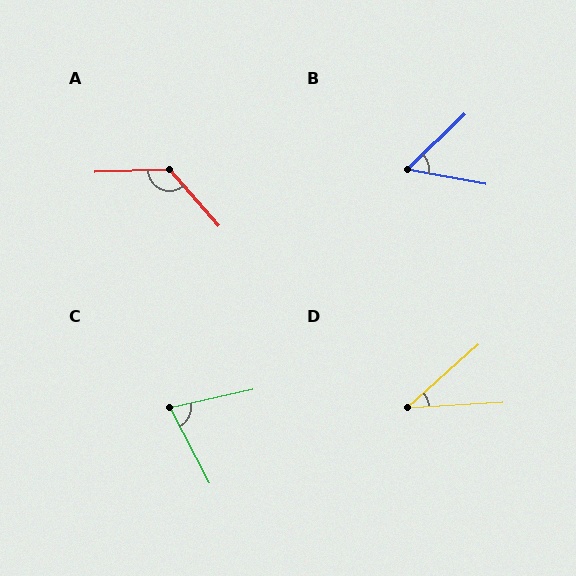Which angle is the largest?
A, at approximately 130 degrees.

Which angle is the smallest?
D, at approximately 39 degrees.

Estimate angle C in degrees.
Approximately 74 degrees.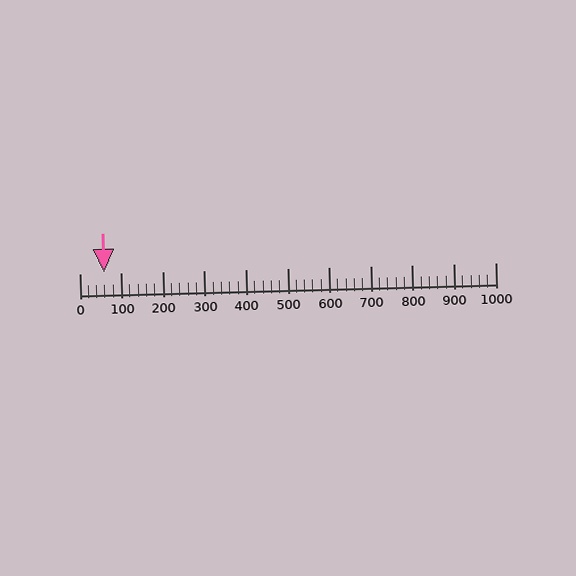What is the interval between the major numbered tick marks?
The major tick marks are spaced 100 units apart.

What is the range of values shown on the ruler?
The ruler shows values from 0 to 1000.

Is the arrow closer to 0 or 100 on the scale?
The arrow is closer to 100.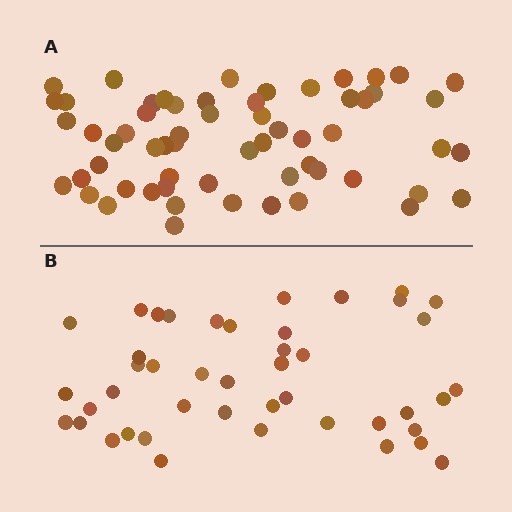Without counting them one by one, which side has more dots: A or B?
Region A (the top region) has more dots.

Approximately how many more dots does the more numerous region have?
Region A has approximately 15 more dots than region B.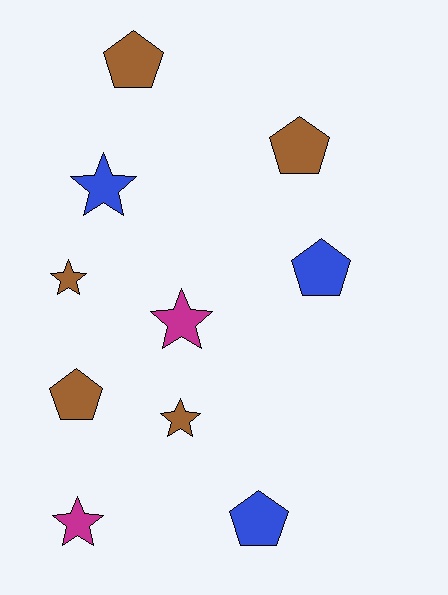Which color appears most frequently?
Brown, with 5 objects.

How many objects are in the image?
There are 10 objects.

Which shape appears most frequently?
Star, with 5 objects.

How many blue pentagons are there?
There are 2 blue pentagons.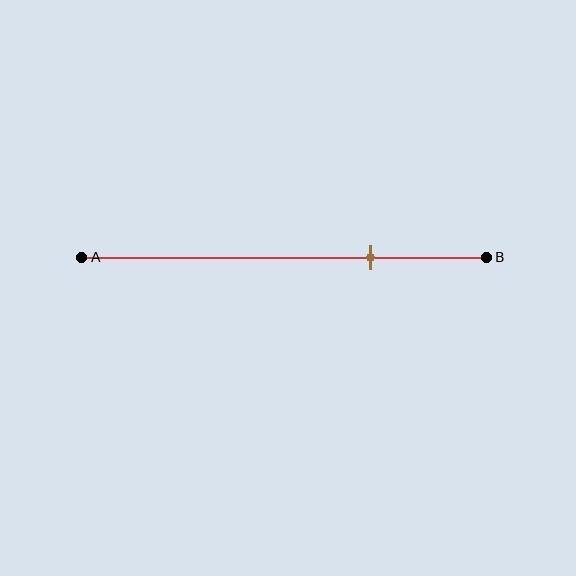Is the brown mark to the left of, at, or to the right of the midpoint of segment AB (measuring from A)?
The brown mark is to the right of the midpoint of segment AB.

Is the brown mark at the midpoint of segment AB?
No, the mark is at about 70% from A, not at the 50% midpoint.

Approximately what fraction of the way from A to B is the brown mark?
The brown mark is approximately 70% of the way from A to B.